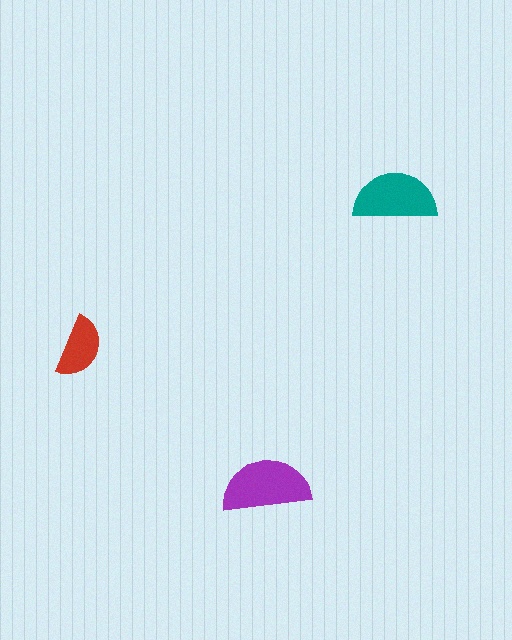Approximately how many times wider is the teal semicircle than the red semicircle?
About 1.5 times wider.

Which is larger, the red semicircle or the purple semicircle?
The purple one.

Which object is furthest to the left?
The red semicircle is leftmost.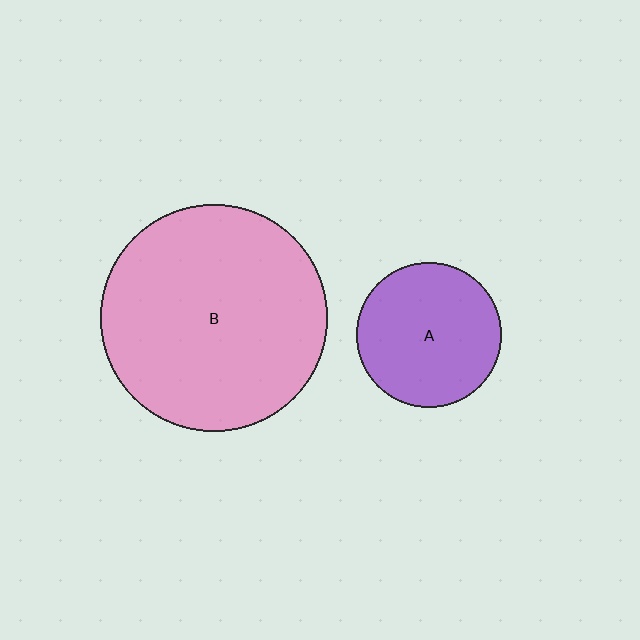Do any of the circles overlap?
No, none of the circles overlap.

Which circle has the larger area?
Circle B (pink).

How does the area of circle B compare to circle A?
Approximately 2.4 times.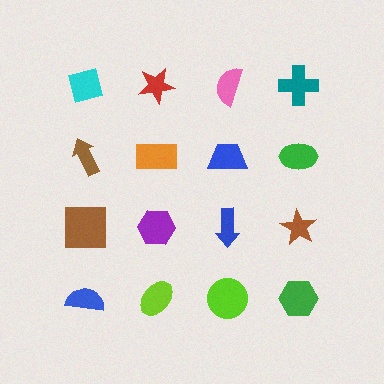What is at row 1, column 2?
A red star.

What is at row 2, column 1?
A brown arrow.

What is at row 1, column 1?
A cyan diamond.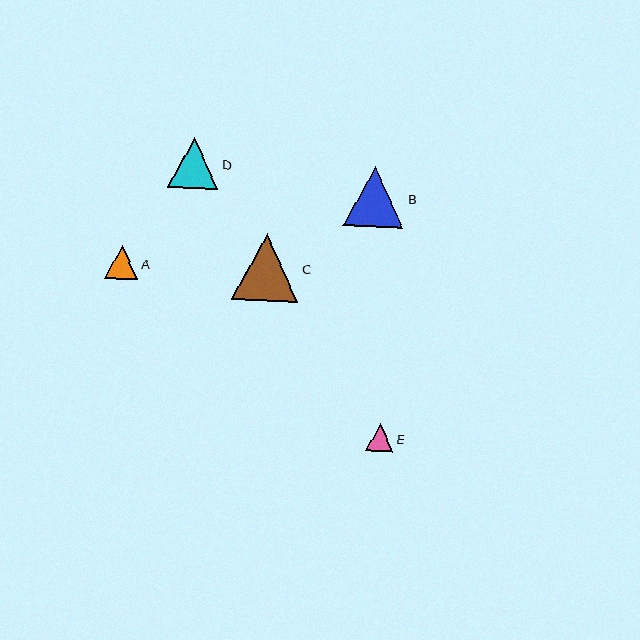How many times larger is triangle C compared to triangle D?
Triangle C is approximately 1.3 times the size of triangle D.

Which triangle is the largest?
Triangle C is the largest with a size of approximately 66 pixels.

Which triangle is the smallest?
Triangle E is the smallest with a size of approximately 27 pixels.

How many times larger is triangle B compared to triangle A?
Triangle B is approximately 1.8 times the size of triangle A.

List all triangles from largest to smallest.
From largest to smallest: C, B, D, A, E.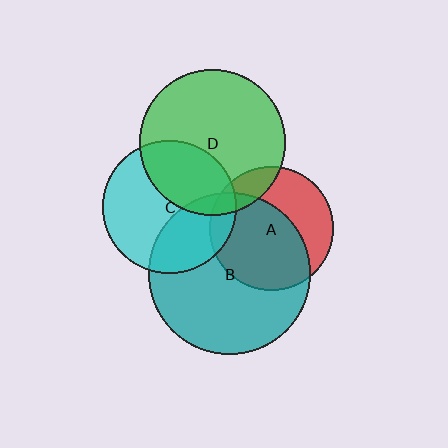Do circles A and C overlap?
Yes.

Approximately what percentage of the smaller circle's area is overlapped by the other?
Approximately 10%.